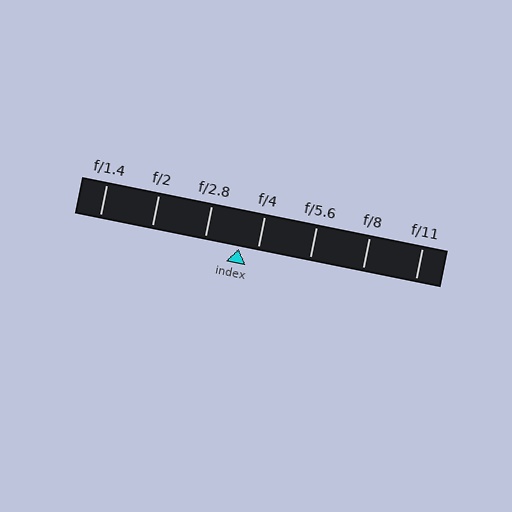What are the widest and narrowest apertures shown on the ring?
The widest aperture shown is f/1.4 and the narrowest is f/11.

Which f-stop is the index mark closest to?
The index mark is closest to f/4.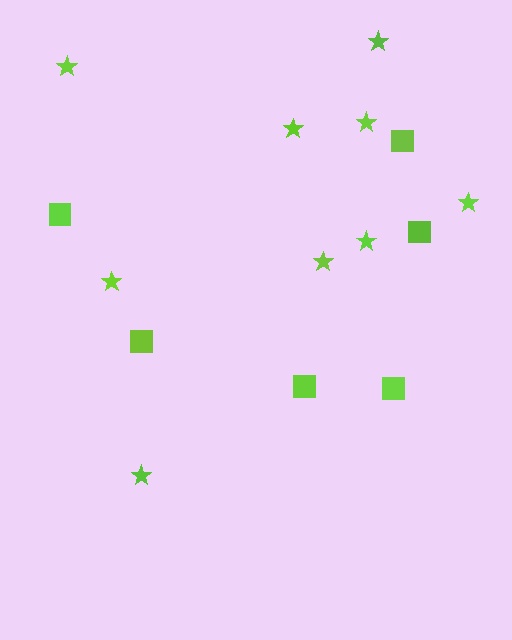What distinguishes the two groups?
There are 2 groups: one group of stars (9) and one group of squares (6).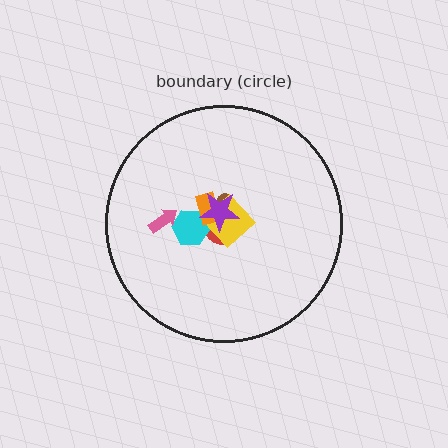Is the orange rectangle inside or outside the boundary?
Inside.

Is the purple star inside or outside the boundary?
Inside.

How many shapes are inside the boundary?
7 inside, 0 outside.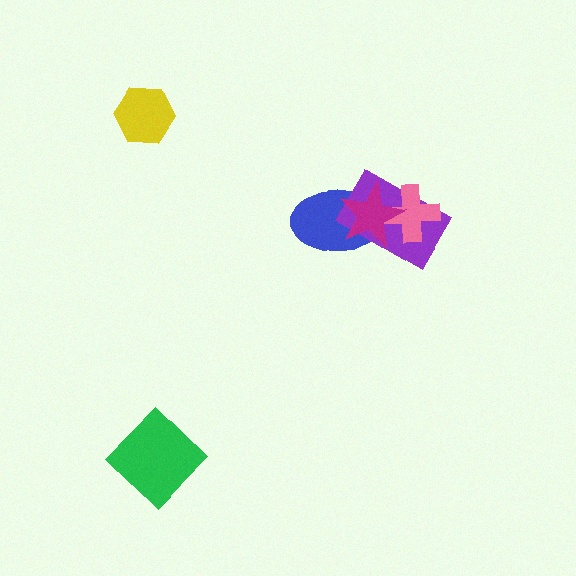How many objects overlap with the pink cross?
2 objects overlap with the pink cross.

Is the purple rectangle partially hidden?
Yes, it is partially covered by another shape.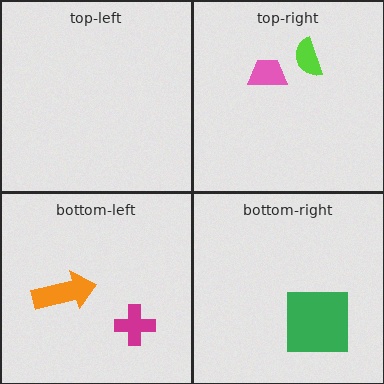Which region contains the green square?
The bottom-right region.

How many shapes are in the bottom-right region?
1.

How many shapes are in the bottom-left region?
2.